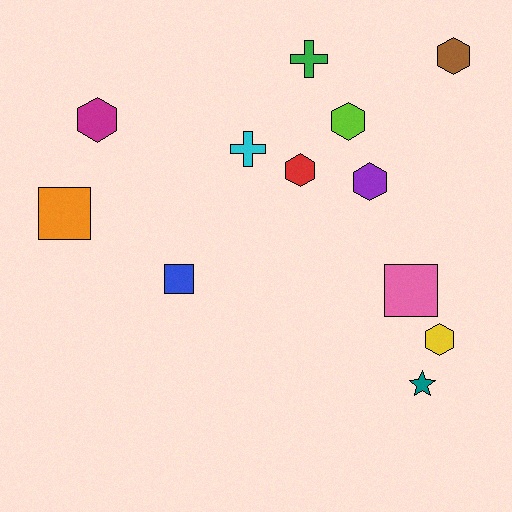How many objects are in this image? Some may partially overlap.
There are 12 objects.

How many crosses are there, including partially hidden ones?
There are 2 crosses.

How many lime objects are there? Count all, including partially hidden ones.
There is 1 lime object.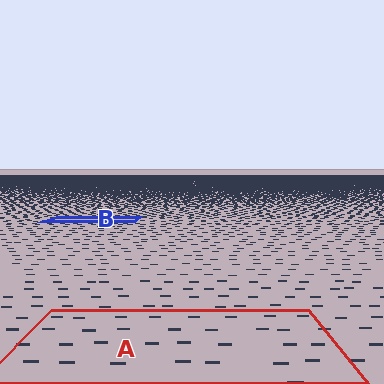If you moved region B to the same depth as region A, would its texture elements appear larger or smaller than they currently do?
They would appear larger. At a closer depth, the same texture elements are projected at a bigger on-screen size.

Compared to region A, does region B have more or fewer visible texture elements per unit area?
Region B has more texture elements per unit area — they are packed more densely because it is farther away.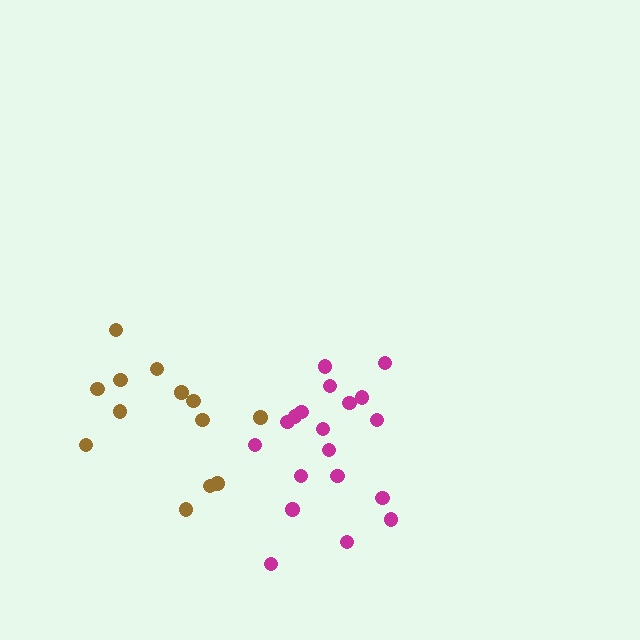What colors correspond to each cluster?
The clusters are colored: brown, magenta.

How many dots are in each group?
Group 1: 13 dots, Group 2: 19 dots (32 total).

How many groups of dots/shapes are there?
There are 2 groups.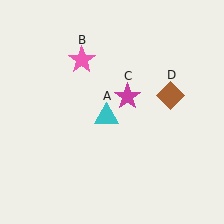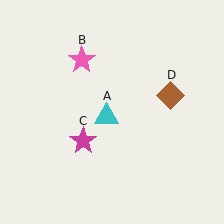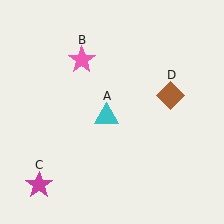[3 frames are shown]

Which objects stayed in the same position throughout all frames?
Cyan triangle (object A) and pink star (object B) and brown diamond (object D) remained stationary.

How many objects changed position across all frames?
1 object changed position: magenta star (object C).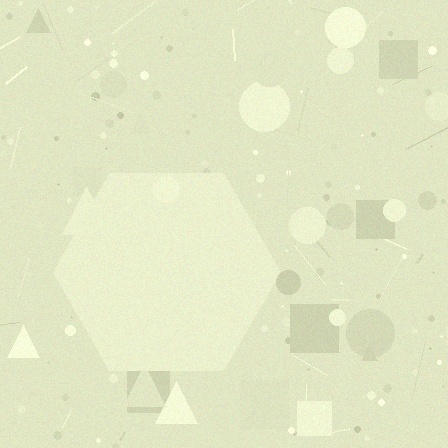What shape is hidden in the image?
A hexagon is hidden in the image.